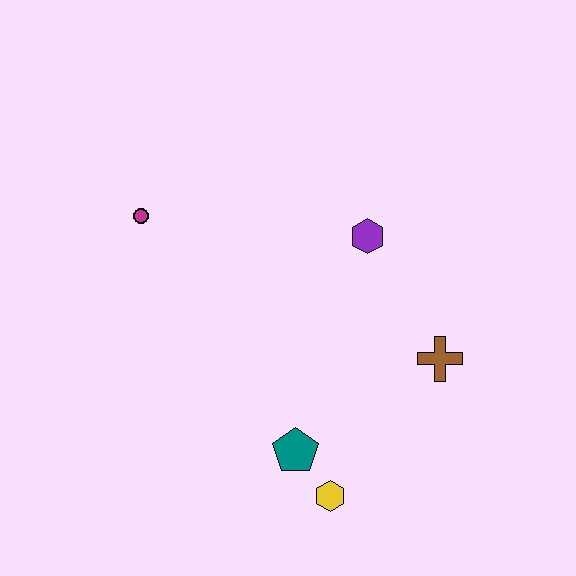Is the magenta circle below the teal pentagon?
No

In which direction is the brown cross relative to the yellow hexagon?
The brown cross is above the yellow hexagon.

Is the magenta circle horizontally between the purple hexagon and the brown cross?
No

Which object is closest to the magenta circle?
The purple hexagon is closest to the magenta circle.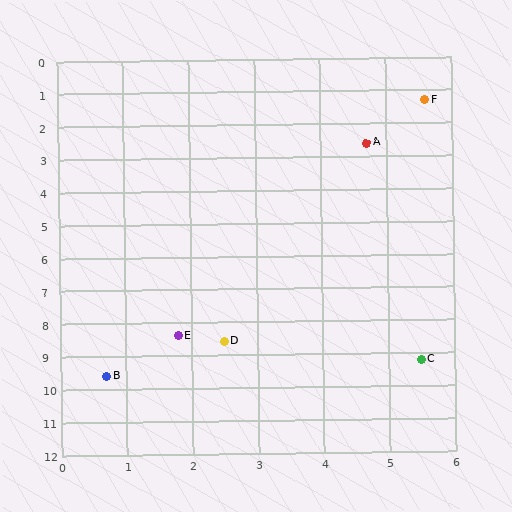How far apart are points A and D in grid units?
Points A and D are about 6.4 grid units apart.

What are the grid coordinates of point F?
Point F is at approximately (5.6, 1.3).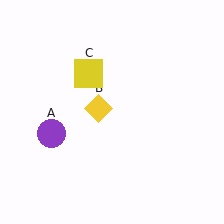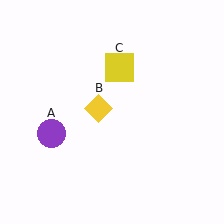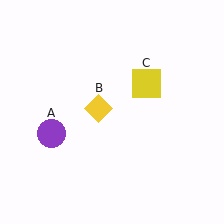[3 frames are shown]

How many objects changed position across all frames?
1 object changed position: yellow square (object C).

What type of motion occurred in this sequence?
The yellow square (object C) rotated clockwise around the center of the scene.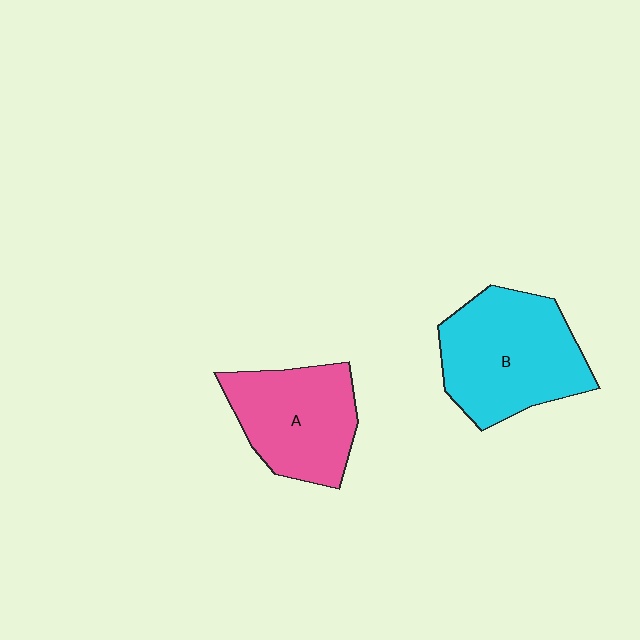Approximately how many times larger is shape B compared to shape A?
Approximately 1.2 times.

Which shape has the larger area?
Shape B (cyan).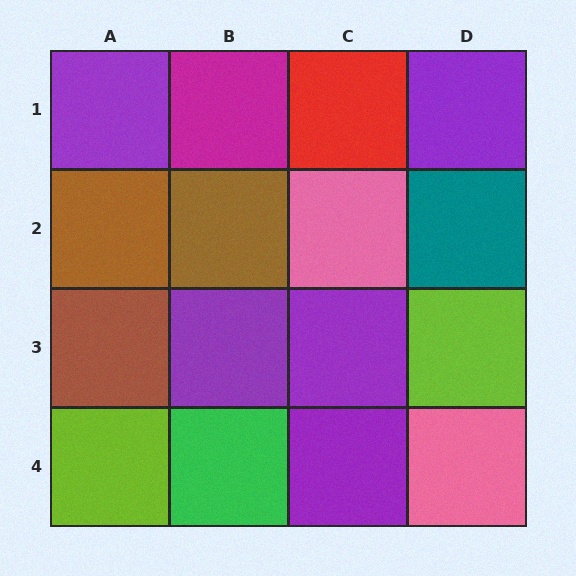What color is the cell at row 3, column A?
Brown.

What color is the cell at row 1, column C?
Red.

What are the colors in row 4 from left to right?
Lime, green, purple, pink.